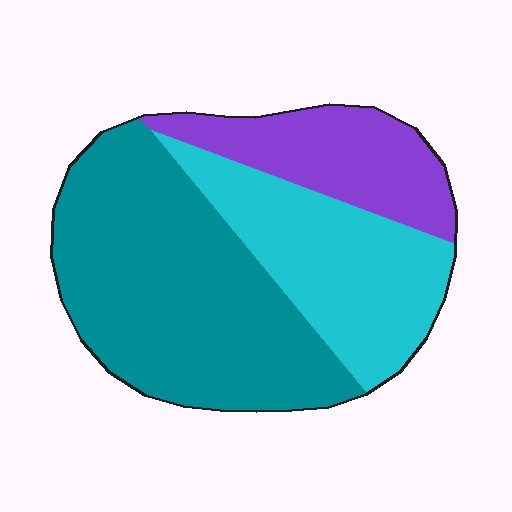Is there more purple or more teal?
Teal.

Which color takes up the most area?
Teal, at roughly 50%.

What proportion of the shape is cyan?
Cyan covers around 30% of the shape.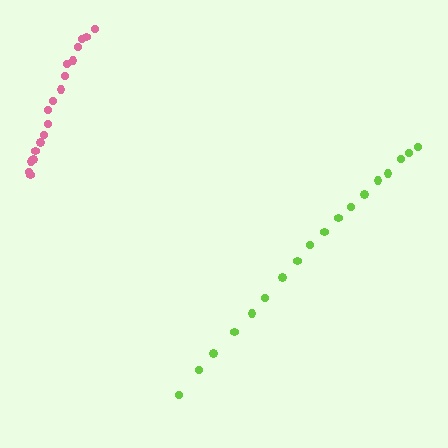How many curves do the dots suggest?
There are 2 distinct paths.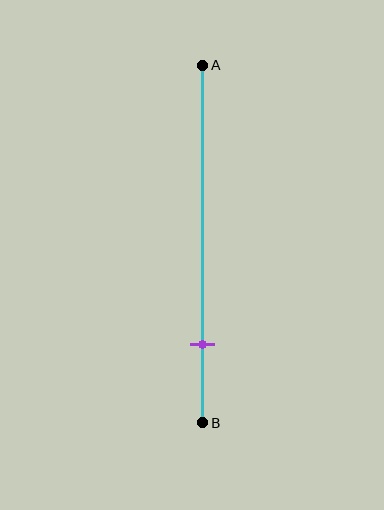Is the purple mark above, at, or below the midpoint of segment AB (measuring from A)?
The purple mark is below the midpoint of segment AB.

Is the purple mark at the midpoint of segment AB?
No, the mark is at about 80% from A, not at the 50% midpoint.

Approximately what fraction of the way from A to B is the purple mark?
The purple mark is approximately 80% of the way from A to B.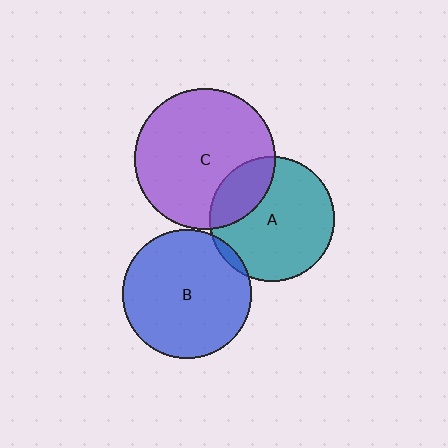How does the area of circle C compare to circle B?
Approximately 1.2 times.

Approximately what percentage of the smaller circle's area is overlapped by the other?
Approximately 5%.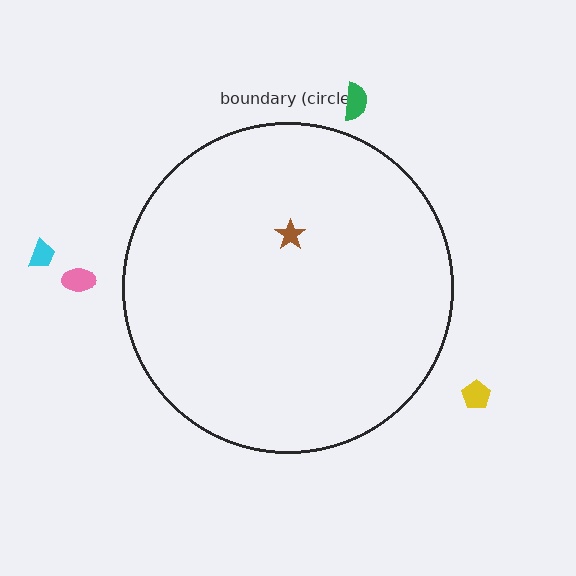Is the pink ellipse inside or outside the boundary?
Outside.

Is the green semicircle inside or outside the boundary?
Outside.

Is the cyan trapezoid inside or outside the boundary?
Outside.